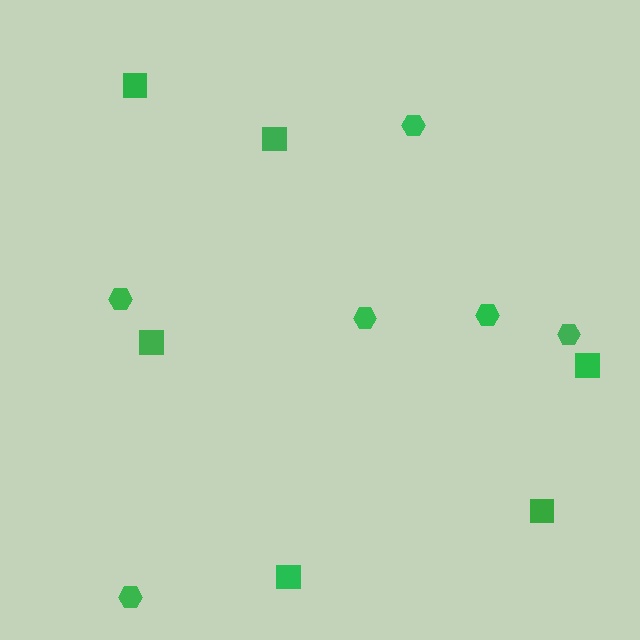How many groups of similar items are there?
There are 2 groups: one group of squares (6) and one group of hexagons (6).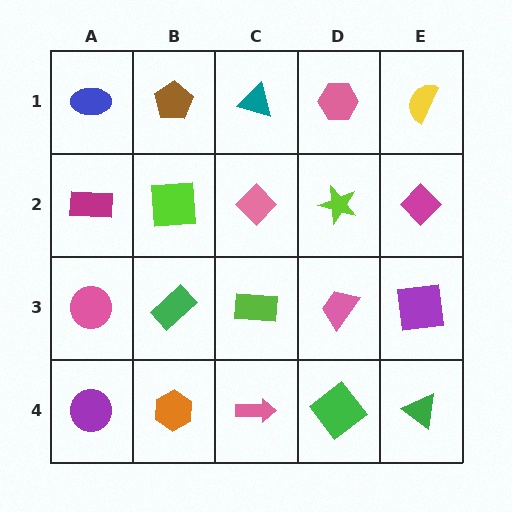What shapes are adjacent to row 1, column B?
A lime square (row 2, column B), a blue ellipse (row 1, column A), a teal triangle (row 1, column C).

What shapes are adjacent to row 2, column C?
A teal triangle (row 1, column C), a lime rectangle (row 3, column C), a lime square (row 2, column B), a lime star (row 2, column D).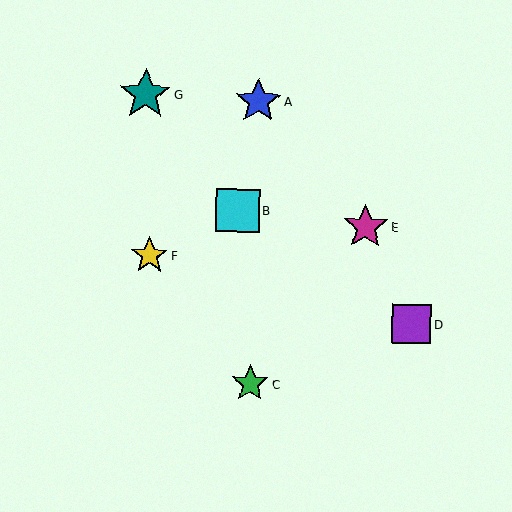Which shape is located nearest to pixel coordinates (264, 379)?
The green star (labeled C) at (250, 384) is nearest to that location.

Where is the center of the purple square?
The center of the purple square is at (411, 324).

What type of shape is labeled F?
Shape F is a yellow star.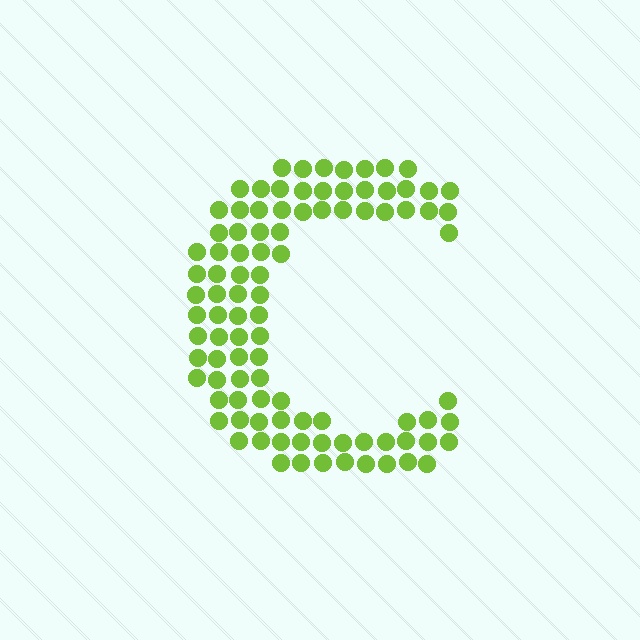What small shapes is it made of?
It is made of small circles.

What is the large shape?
The large shape is the letter C.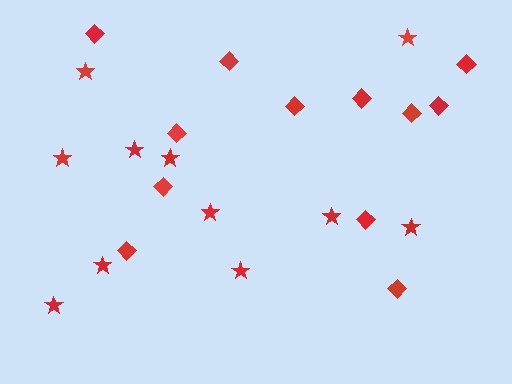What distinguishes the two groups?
There are 2 groups: one group of stars (11) and one group of diamonds (12).